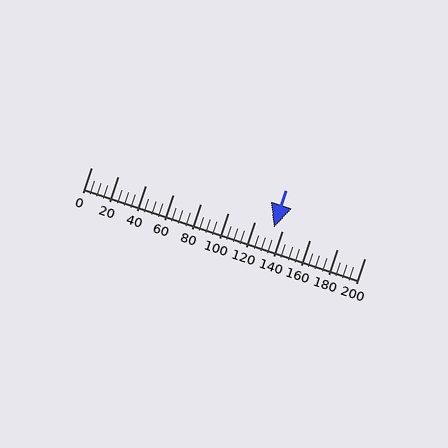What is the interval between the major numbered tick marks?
The major tick marks are spaced 20 units apart.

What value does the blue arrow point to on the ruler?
The blue arrow points to approximately 134.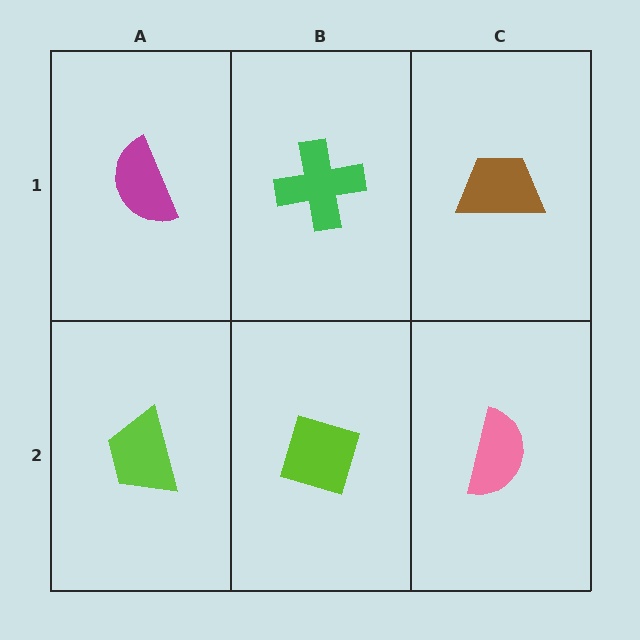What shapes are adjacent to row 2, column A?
A magenta semicircle (row 1, column A), a lime diamond (row 2, column B).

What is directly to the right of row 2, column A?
A lime diamond.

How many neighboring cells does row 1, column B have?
3.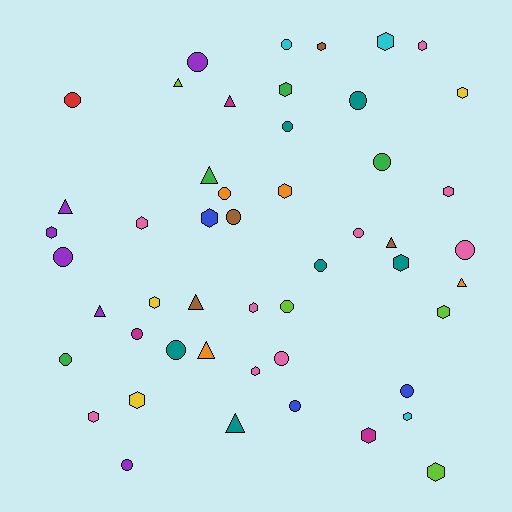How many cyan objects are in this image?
There are 3 cyan objects.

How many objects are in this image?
There are 50 objects.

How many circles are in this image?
There are 20 circles.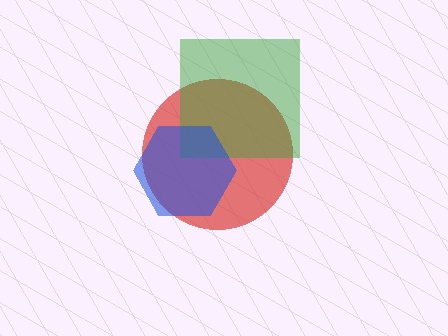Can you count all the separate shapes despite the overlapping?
Yes, there are 3 separate shapes.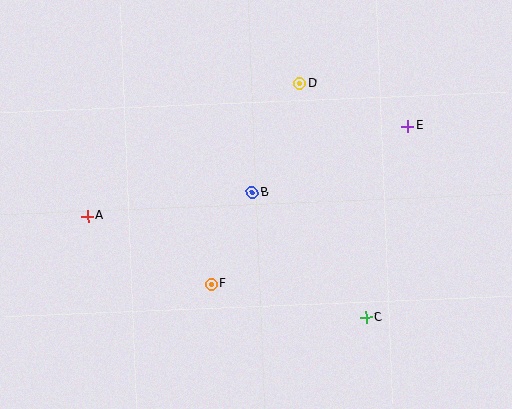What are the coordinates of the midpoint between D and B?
The midpoint between D and B is at (276, 138).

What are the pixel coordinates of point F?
Point F is at (211, 284).